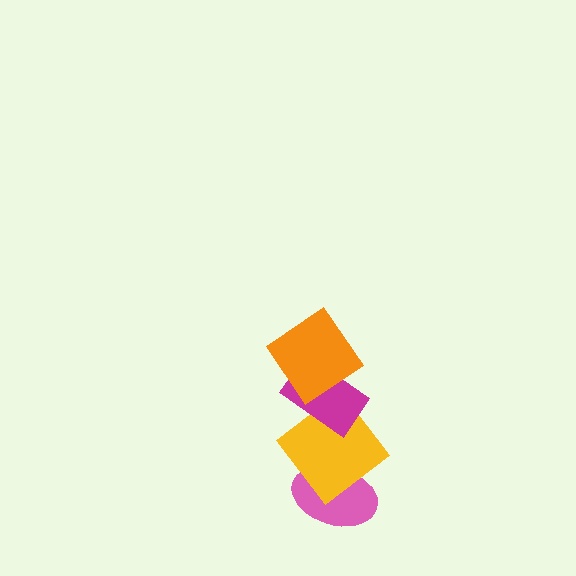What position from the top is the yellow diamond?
The yellow diamond is 3rd from the top.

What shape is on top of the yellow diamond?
The magenta rectangle is on top of the yellow diamond.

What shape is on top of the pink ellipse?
The yellow diamond is on top of the pink ellipse.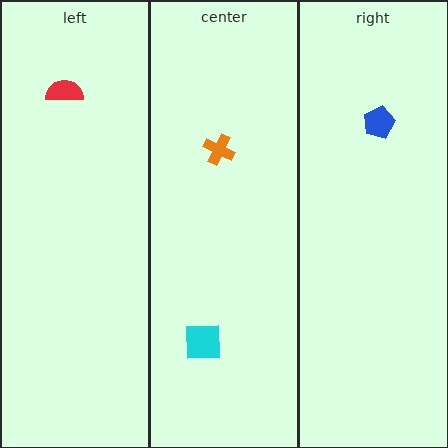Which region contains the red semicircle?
The left region.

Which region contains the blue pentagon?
The right region.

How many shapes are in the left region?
1.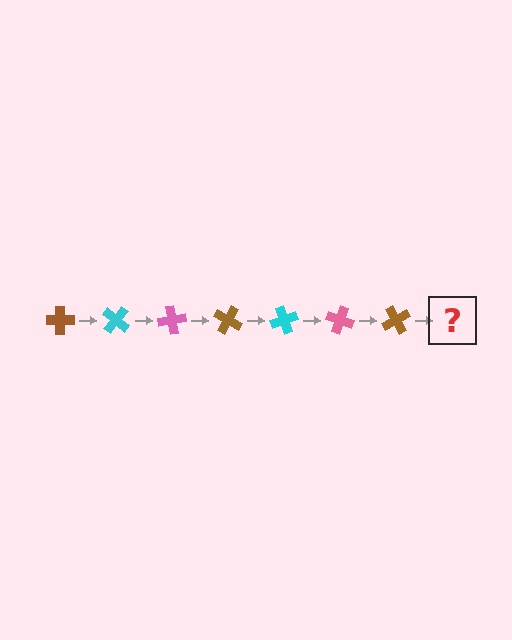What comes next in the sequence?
The next element should be a cyan cross, rotated 280 degrees from the start.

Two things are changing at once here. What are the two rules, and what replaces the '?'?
The two rules are that it rotates 40 degrees each step and the color cycles through brown, cyan, and pink. The '?' should be a cyan cross, rotated 280 degrees from the start.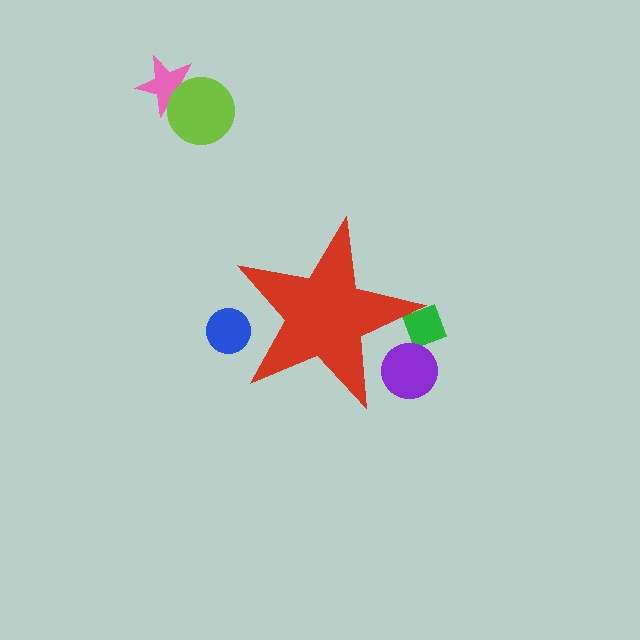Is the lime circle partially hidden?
No, the lime circle is fully visible.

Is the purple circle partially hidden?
Yes, the purple circle is partially hidden behind the red star.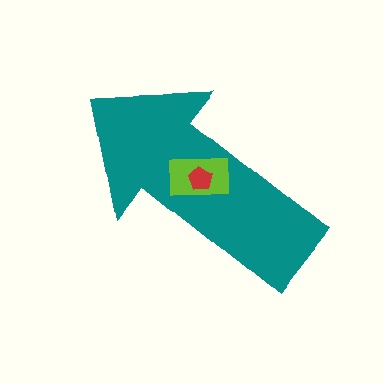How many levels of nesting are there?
3.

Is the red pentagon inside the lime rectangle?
Yes.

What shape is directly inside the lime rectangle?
The red pentagon.